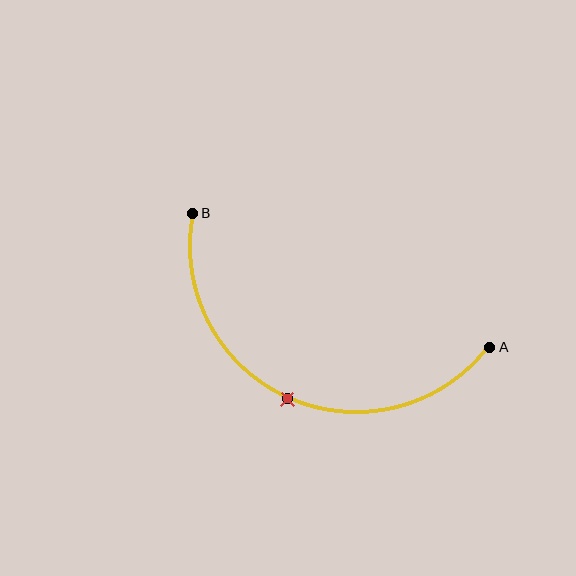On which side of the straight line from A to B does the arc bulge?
The arc bulges below the straight line connecting A and B.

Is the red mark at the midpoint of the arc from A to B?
Yes. The red mark lies on the arc at equal arc-length from both A and B — it is the arc midpoint.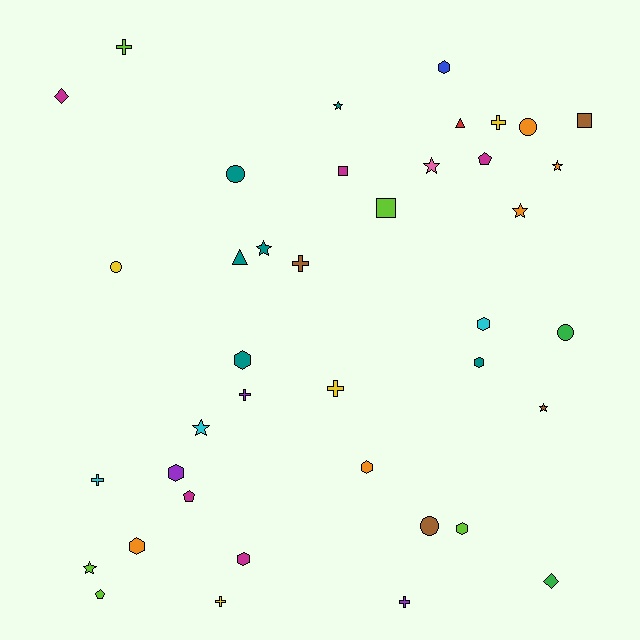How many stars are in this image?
There are 8 stars.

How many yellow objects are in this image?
There are 4 yellow objects.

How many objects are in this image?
There are 40 objects.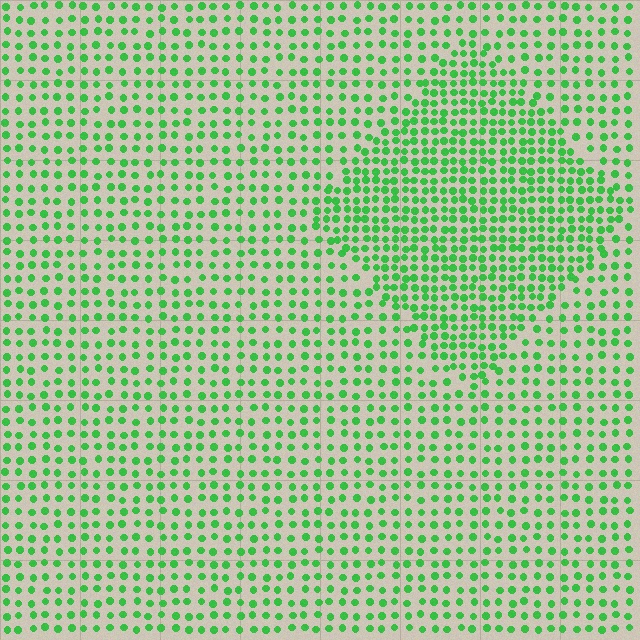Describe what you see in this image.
The image contains small green elements arranged at two different densities. A diamond-shaped region is visible where the elements are more densely packed than the surrounding area.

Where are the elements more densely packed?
The elements are more densely packed inside the diamond boundary.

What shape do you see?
I see a diamond.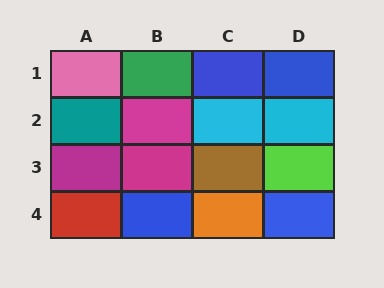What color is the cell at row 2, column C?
Cyan.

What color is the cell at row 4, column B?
Blue.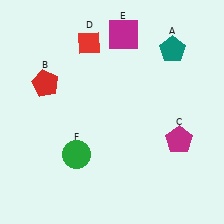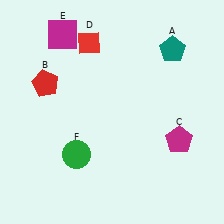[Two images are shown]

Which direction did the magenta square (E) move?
The magenta square (E) moved left.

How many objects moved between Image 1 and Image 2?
1 object moved between the two images.